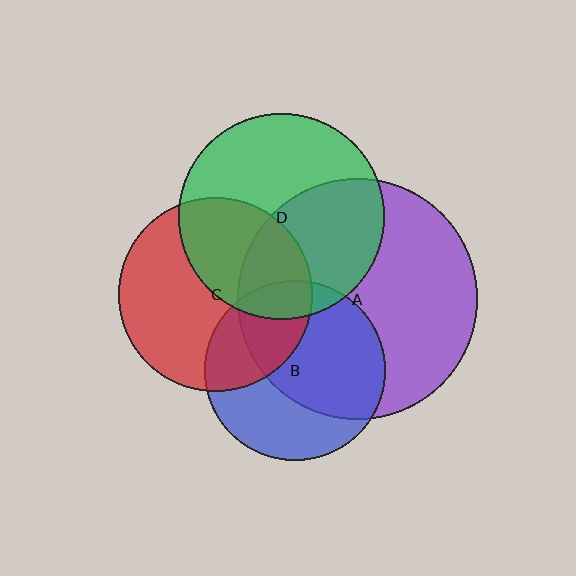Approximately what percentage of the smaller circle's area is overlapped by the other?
Approximately 30%.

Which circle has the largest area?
Circle A (purple).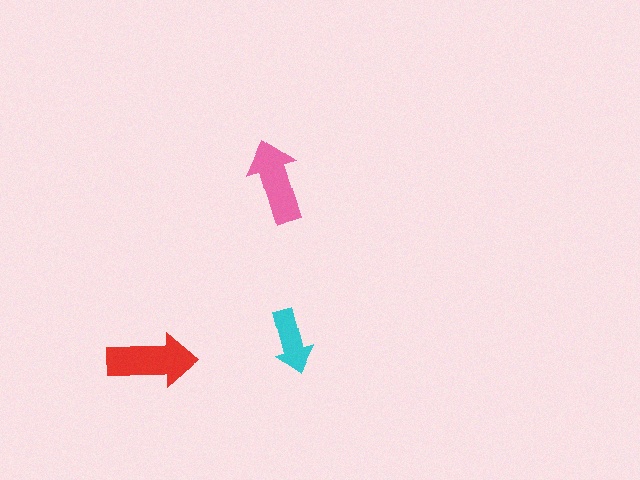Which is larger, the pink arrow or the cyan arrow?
The pink one.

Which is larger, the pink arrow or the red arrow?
The red one.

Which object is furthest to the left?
The red arrow is leftmost.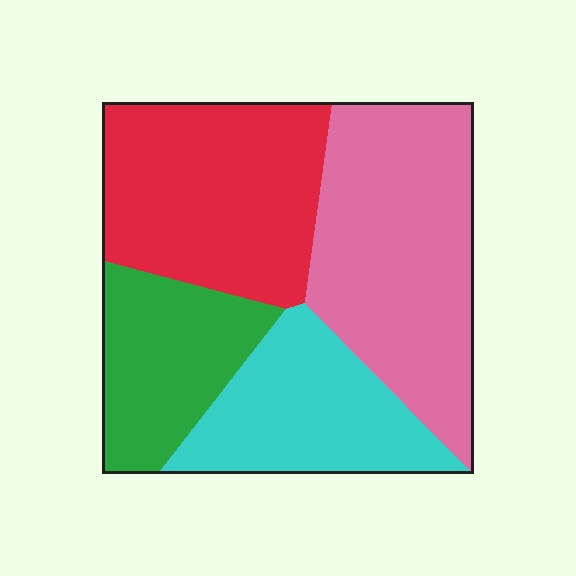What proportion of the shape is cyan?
Cyan takes up less than a quarter of the shape.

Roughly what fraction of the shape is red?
Red covers roughly 30% of the shape.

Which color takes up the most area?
Pink, at roughly 35%.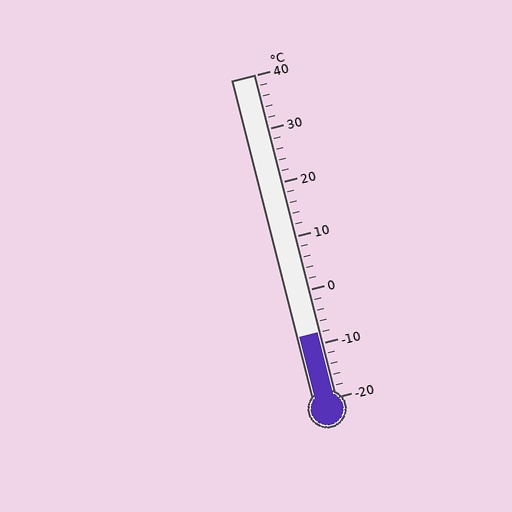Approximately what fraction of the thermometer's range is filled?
The thermometer is filled to approximately 20% of its range.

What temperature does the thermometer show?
The thermometer shows approximately -8°C.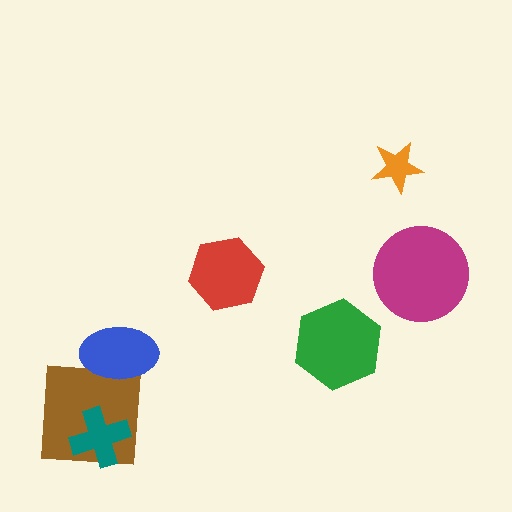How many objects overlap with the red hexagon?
0 objects overlap with the red hexagon.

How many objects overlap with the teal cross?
1 object overlaps with the teal cross.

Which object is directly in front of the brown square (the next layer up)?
The blue ellipse is directly in front of the brown square.